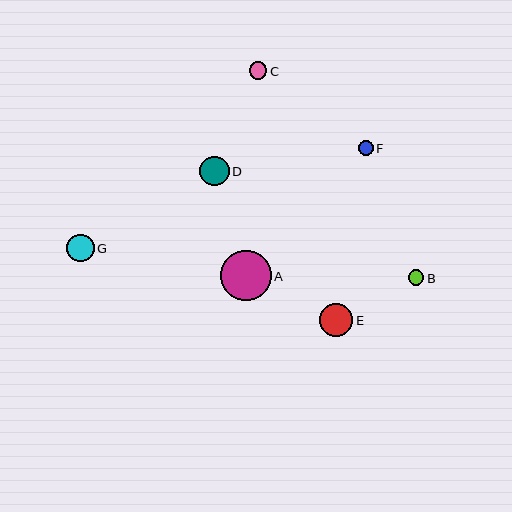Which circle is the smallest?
Circle F is the smallest with a size of approximately 15 pixels.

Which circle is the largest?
Circle A is the largest with a size of approximately 51 pixels.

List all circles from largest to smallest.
From largest to smallest: A, E, D, G, C, B, F.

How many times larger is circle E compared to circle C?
Circle E is approximately 1.9 times the size of circle C.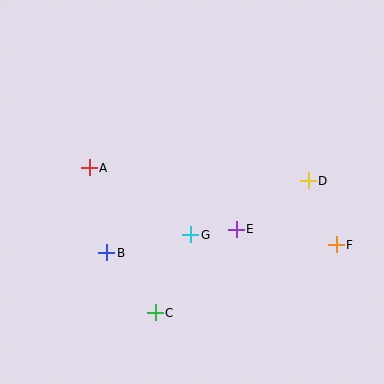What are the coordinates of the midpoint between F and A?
The midpoint between F and A is at (213, 206).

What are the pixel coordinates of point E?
Point E is at (236, 229).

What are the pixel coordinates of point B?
Point B is at (107, 253).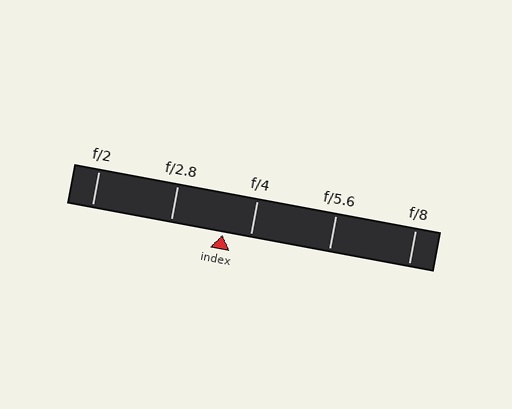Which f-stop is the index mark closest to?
The index mark is closest to f/4.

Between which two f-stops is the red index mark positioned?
The index mark is between f/2.8 and f/4.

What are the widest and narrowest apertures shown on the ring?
The widest aperture shown is f/2 and the narrowest is f/8.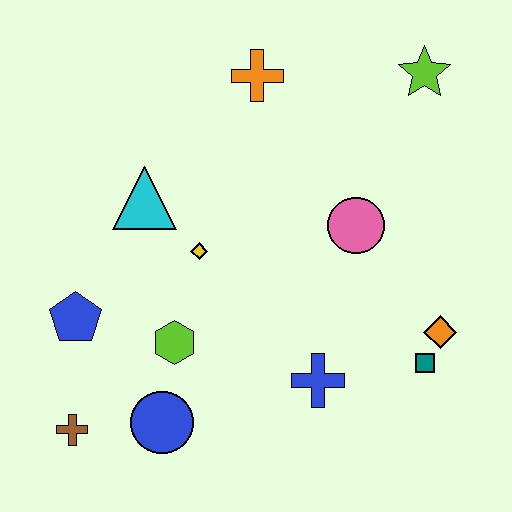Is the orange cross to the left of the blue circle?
No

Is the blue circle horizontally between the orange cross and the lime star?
No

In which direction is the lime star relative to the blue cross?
The lime star is above the blue cross.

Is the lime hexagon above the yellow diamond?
No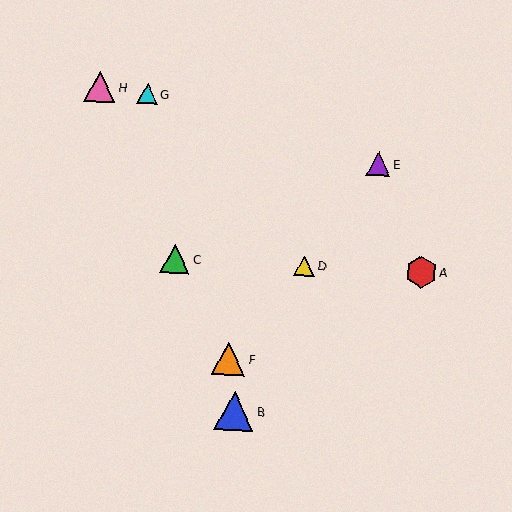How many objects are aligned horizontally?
3 objects (A, C, D) are aligned horizontally.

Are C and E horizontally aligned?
No, C is at y≈259 and E is at y≈164.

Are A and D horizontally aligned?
Yes, both are at y≈272.